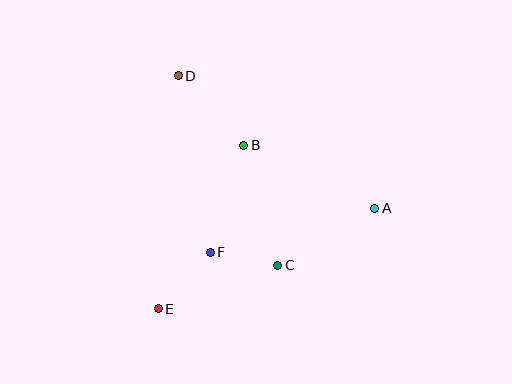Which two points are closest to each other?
Points C and F are closest to each other.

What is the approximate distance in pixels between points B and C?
The distance between B and C is approximately 125 pixels.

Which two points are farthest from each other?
Points A and E are farthest from each other.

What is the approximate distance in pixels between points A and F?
The distance between A and F is approximately 170 pixels.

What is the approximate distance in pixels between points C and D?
The distance between C and D is approximately 214 pixels.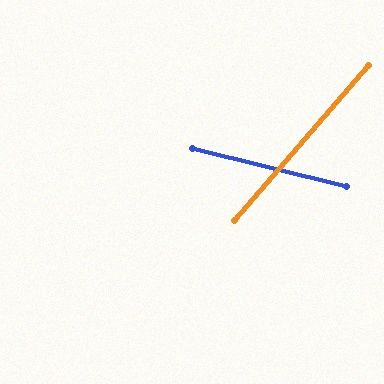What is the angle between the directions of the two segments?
Approximately 63 degrees.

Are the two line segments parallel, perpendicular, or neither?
Neither parallel nor perpendicular — they differ by about 63°.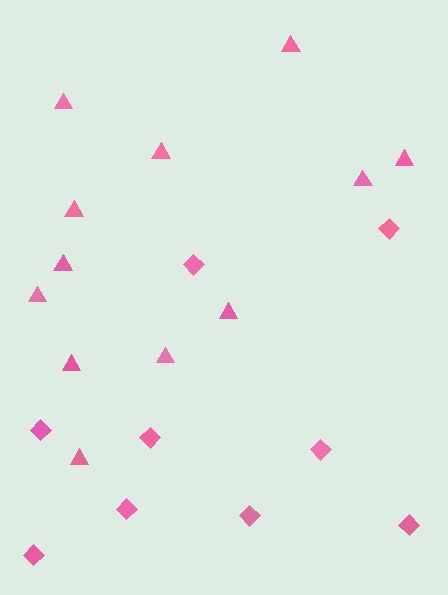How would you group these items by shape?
There are 2 groups: one group of diamonds (9) and one group of triangles (12).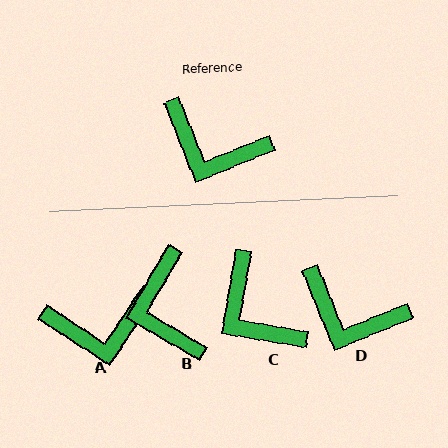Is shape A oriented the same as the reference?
No, it is off by about 35 degrees.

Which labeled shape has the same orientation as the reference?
D.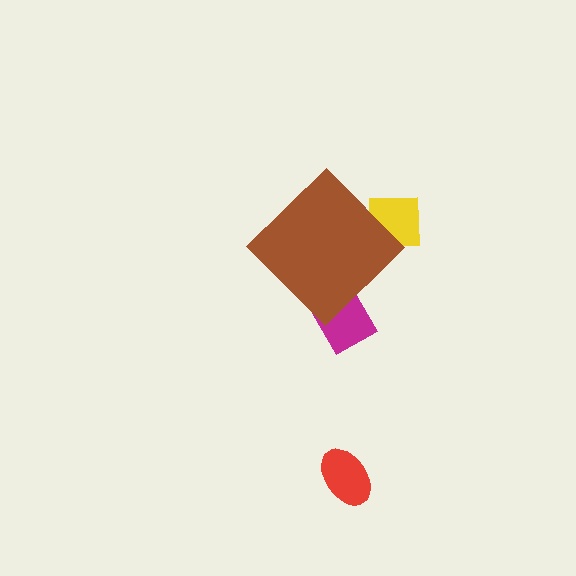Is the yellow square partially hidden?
Yes, the yellow square is partially hidden behind the brown diamond.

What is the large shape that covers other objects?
A brown diamond.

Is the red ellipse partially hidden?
No, the red ellipse is fully visible.